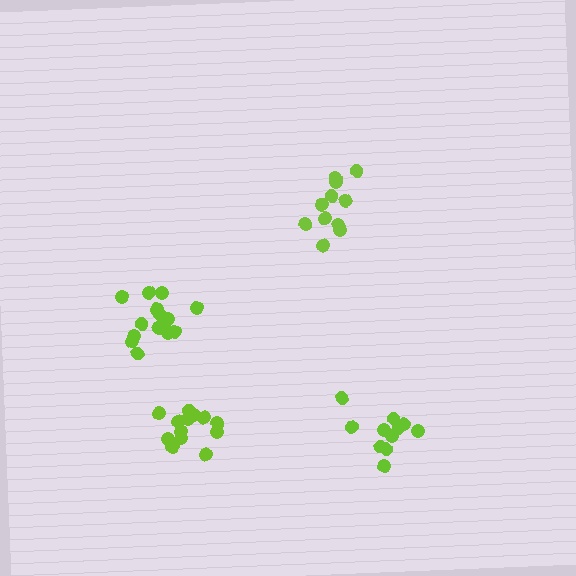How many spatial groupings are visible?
There are 4 spatial groupings.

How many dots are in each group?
Group 1: 14 dots, Group 2: 15 dots, Group 3: 11 dots, Group 4: 11 dots (51 total).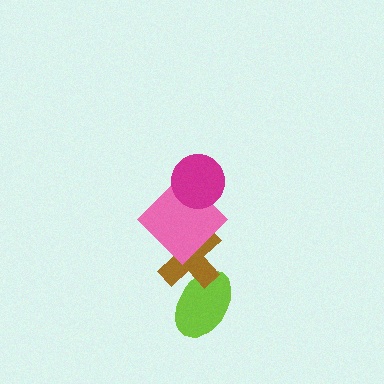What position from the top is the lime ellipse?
The lime ellipse is 4th from the top.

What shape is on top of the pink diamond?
The magenta circle is on top of the pink diamond.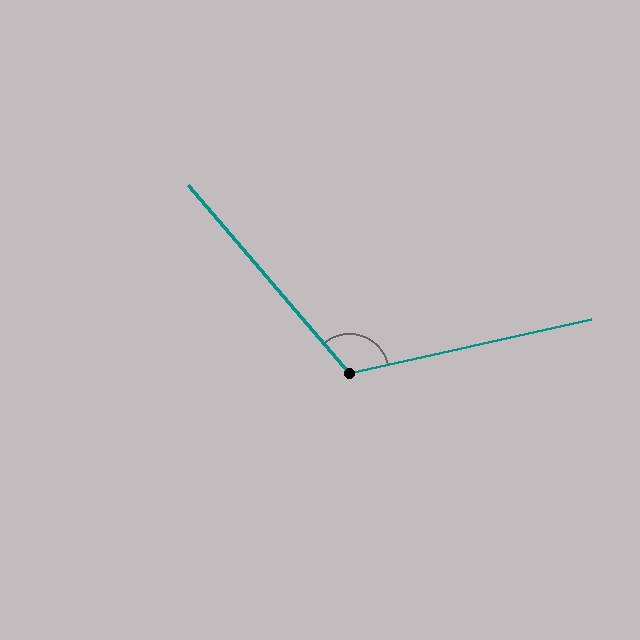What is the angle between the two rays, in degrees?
Approximately 118 degrees.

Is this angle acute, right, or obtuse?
It is obtuse.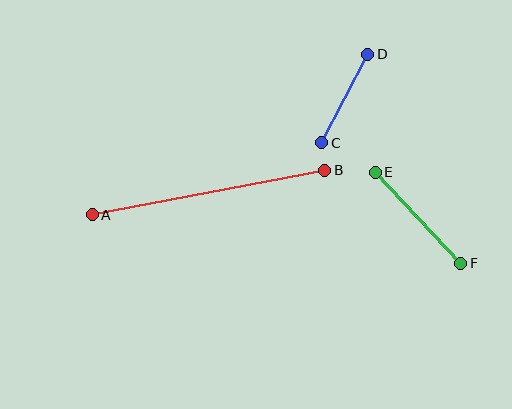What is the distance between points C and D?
The distance is approximately 100 pixels.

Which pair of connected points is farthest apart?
Points A and B are farthest apart.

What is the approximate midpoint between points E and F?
The midpoint is at approximately (418, 218) pixels.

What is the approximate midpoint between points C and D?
The midpoint is at approximately (345, 99) pixels.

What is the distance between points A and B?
The distance is approximately 237 pixels.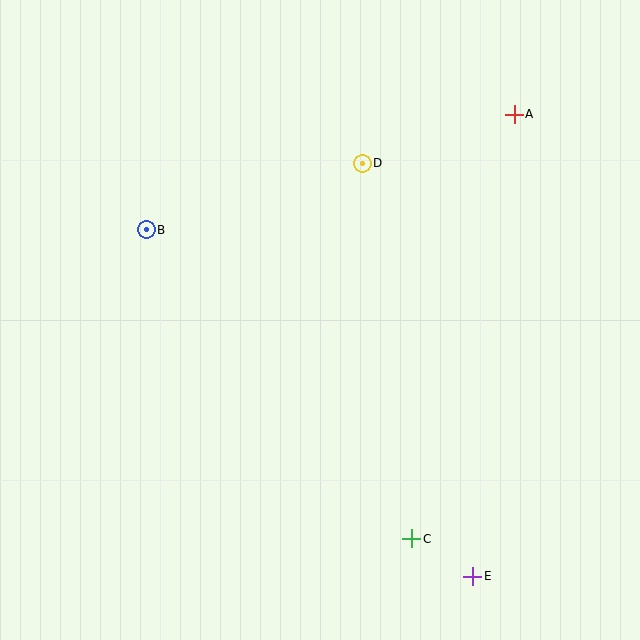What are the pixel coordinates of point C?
Point C is at (412, 539).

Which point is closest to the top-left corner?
Point B is closest to the top-left corner.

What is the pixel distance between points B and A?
The distance between B and A is 386 pixels.